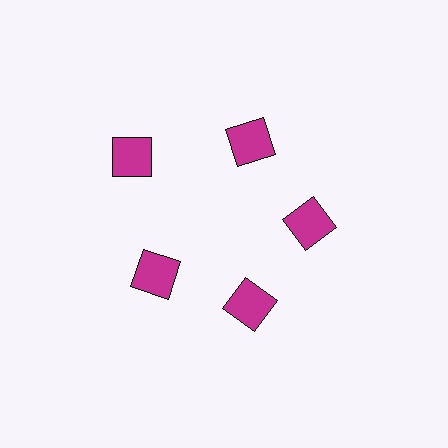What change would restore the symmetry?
The symmetry would be restored by moving it inward, back onto the ring so that all 5 squares sit at equal angles and equal distance from the center.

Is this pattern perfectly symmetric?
No. The 5 magenta squares are arranged in a ring, but one element near the 10 o'clock position is pushed outward from the center, breaking the 5-fold rotational symmetry.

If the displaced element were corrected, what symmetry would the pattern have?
It would have 5-fold rotational symmetry — the pattern would map onto itself every 72 degrees.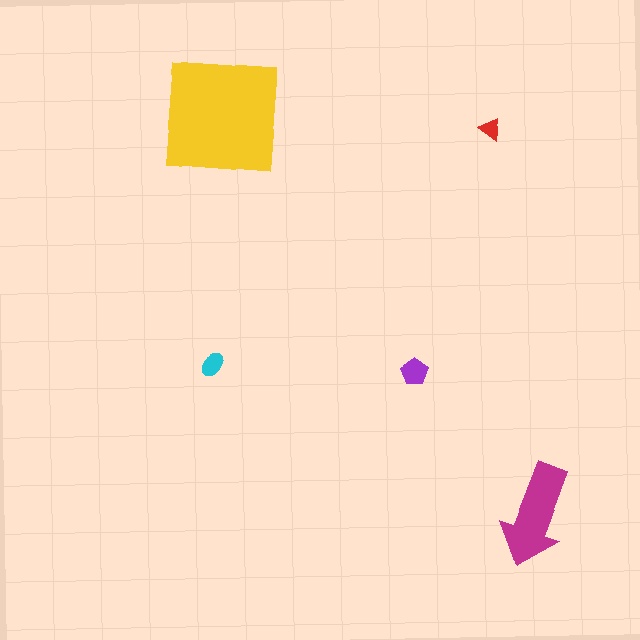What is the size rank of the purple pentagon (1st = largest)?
3rd.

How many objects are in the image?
There are 5 objects in the image.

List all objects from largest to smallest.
The yellow square, the magenta arrow, the purple pentagon, the cyan ellipse, the red triangle.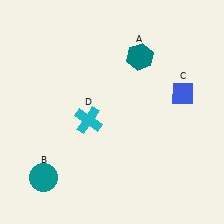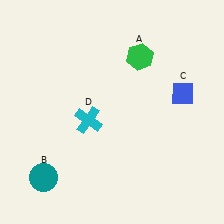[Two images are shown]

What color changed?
The hexagon (A) changed from teal in Image 1 to green in Image 2.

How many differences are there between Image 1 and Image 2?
There is 1 difference between the two images.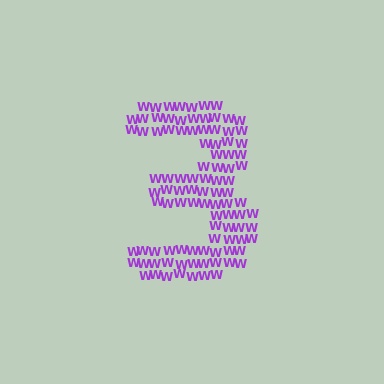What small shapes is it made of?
It is made of small letter W's.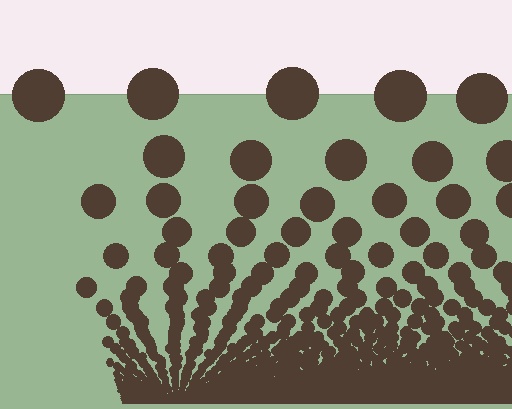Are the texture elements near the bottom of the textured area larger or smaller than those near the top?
Smaller. The gradient is inverted — elements near the bottom are smaller and denser.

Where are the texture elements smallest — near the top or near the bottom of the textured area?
Near the bottom.